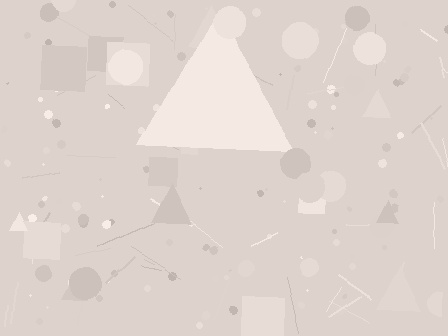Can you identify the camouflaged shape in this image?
The camouflaged shape is a triangle.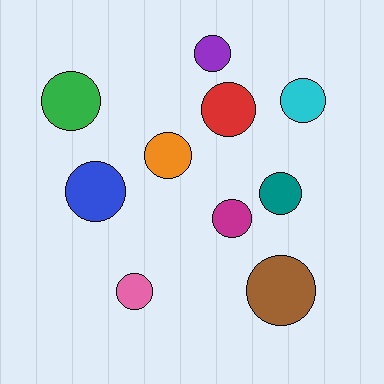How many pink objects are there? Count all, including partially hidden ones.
There is 1 pink object.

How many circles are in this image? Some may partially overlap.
There are 10 circles.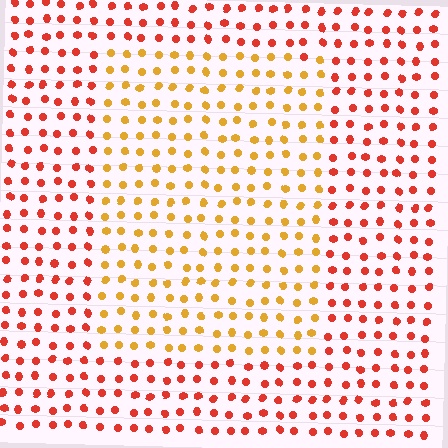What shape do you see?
I see a rectangle.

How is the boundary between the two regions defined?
The boundary is defined purely by a slight shift in hue (about 38 degrees). Spacing, size, and orientation are identical on both sides.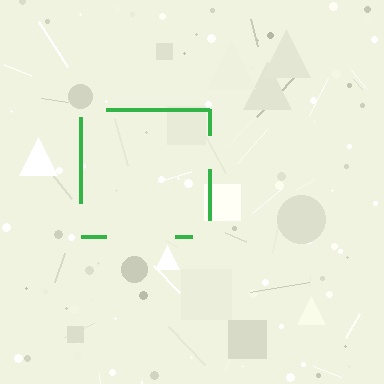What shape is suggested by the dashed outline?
The dashed outline suggests a square.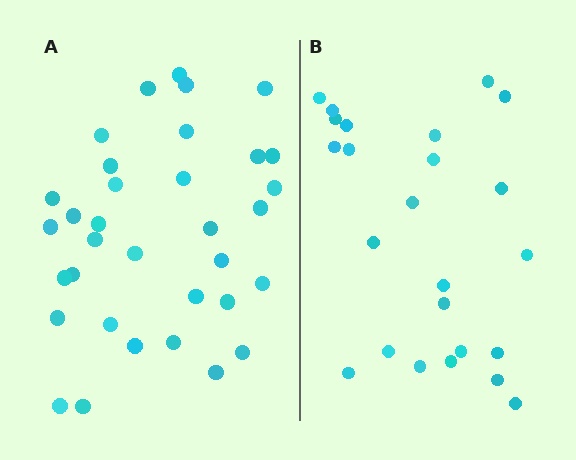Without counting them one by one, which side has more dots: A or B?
Region A (the left region) has more dots.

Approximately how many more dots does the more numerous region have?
Region A has roughly 10 or so more dots than region B.